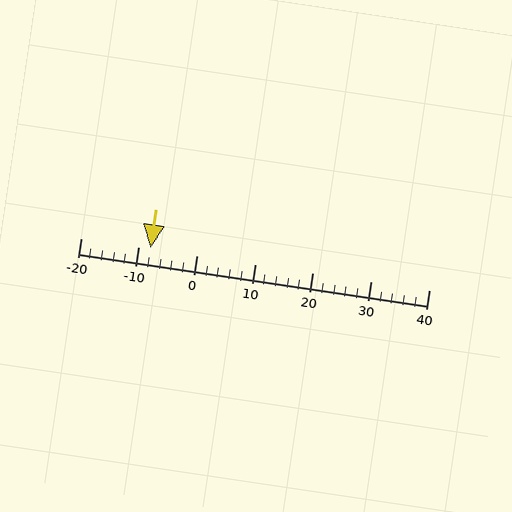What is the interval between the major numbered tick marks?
The major tick marks are spaced 10 units apart.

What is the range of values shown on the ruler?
The ruler shows values from -20 to 40.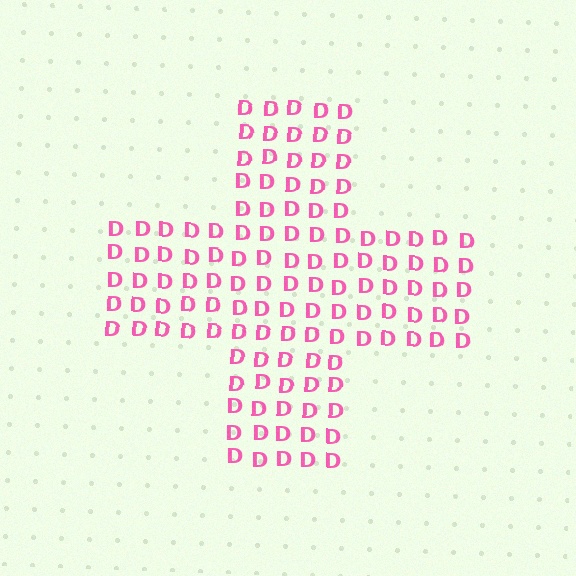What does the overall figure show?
The overall figure shows a cross.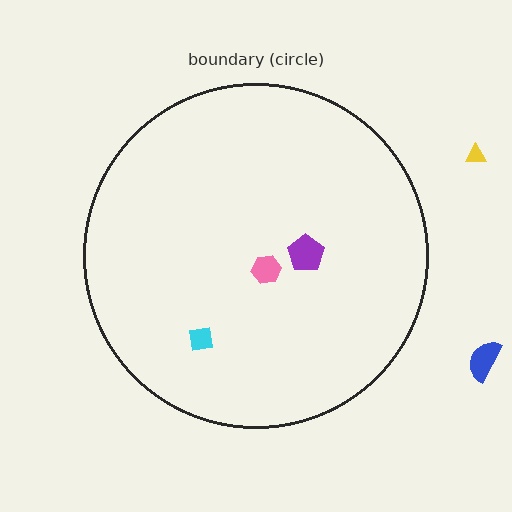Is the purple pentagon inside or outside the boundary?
Inside.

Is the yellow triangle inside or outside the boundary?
Outside.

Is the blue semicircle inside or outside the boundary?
Outside.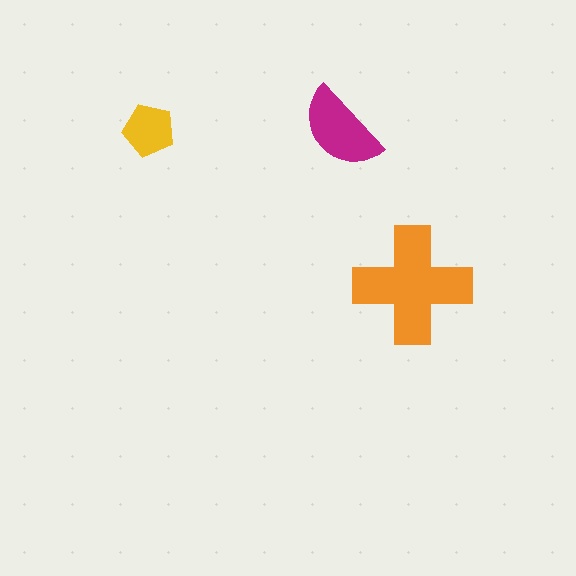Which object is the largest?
The orange cross.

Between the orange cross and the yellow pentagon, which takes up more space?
The orange cross.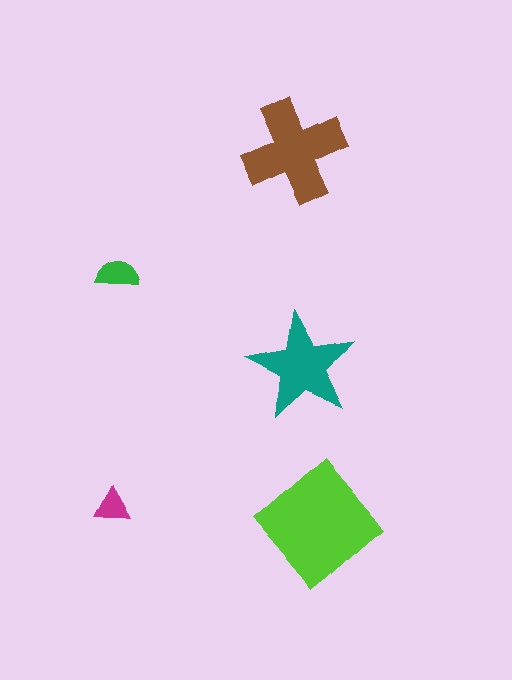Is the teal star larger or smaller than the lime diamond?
Smaller.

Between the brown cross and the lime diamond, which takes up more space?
The lime diamond.